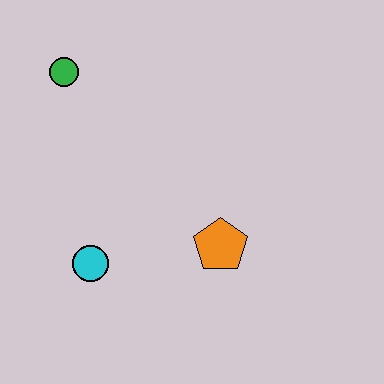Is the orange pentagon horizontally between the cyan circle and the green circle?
No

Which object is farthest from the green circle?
The orange pentagon is farthest from the green circle.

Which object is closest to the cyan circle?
The orange pentagon is closest to the cyan circle.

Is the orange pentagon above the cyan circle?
Yes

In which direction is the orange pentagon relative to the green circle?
The orange pentagon is below the green circle.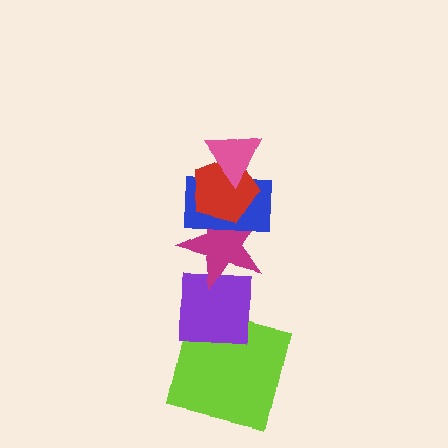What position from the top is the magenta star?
The magenta star is 4th from the top.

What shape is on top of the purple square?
The magenta star is on top of the purple square.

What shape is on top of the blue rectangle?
The red pentagon is on top of the blue rectangle.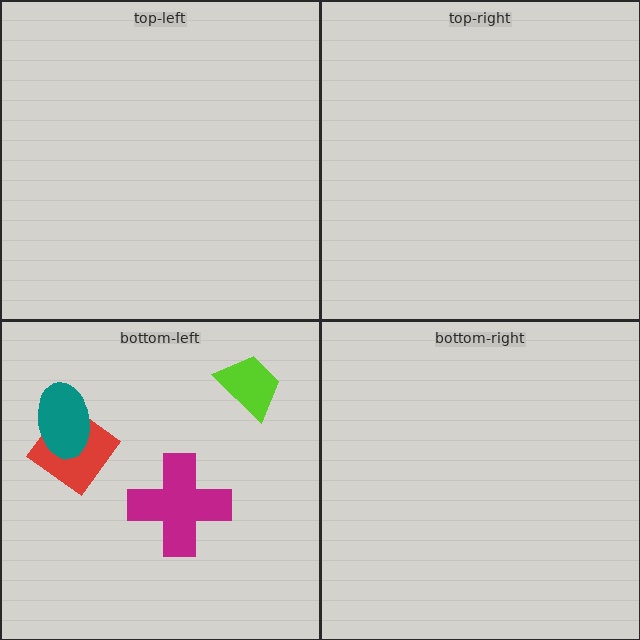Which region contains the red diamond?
The bottom-left region.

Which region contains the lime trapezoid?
The bottom-left region.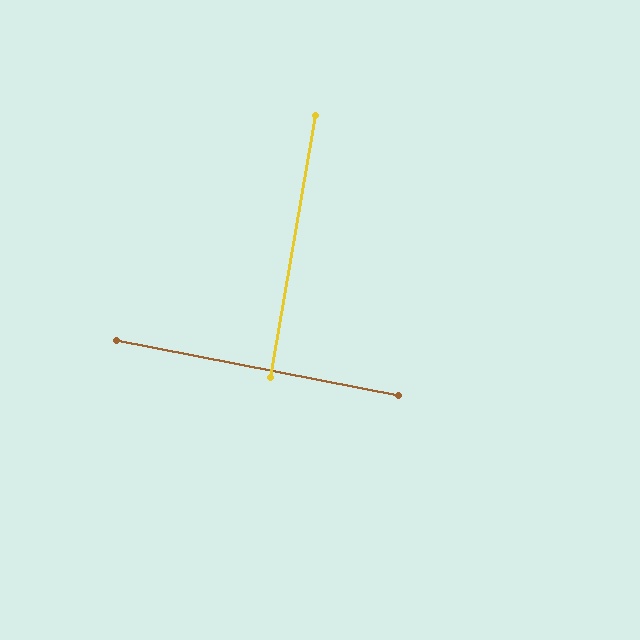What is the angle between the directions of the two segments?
Approximately 89 degrees.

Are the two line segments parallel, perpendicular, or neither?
Perpendicular — they meet at approximately 89°.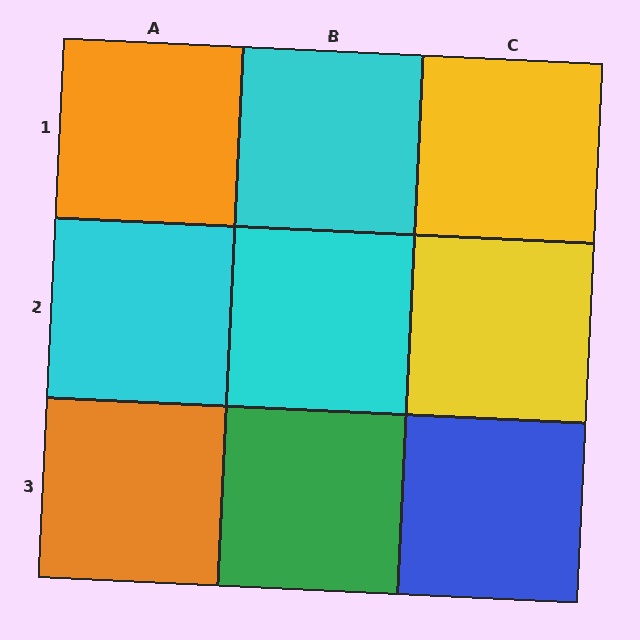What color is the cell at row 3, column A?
Orange.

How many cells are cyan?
3 cells are cyan.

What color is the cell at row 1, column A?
Orange.